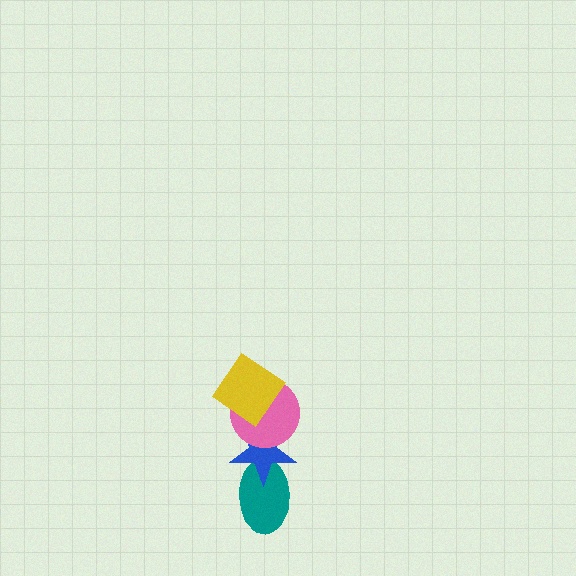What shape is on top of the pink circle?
The yellow diamond is on top of the pink circle.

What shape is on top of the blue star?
The pink circle is on top of the blue star.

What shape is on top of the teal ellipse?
The blue star is on top of the teal ellipse.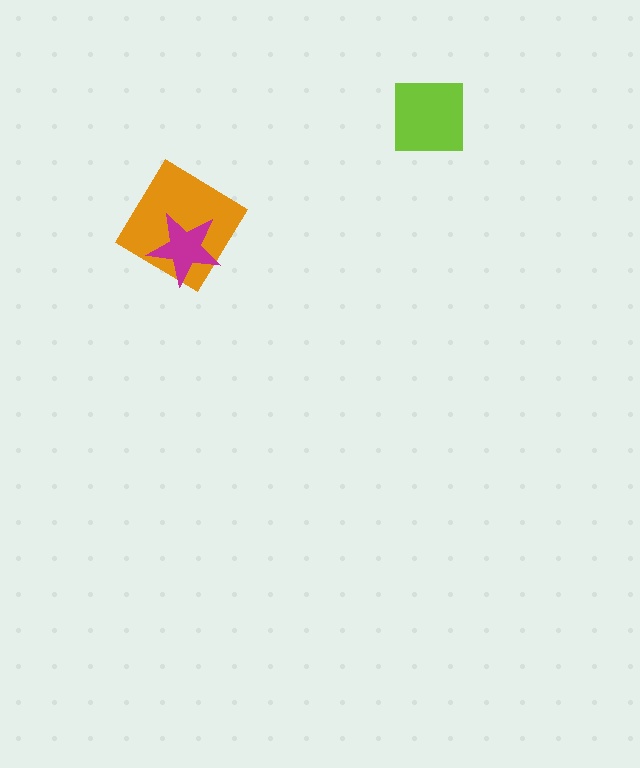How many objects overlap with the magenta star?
1 object overlaps with the magenta star.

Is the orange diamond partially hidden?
Yes, it is partially covered by another shape.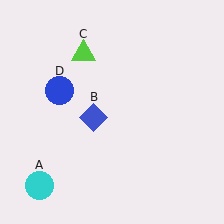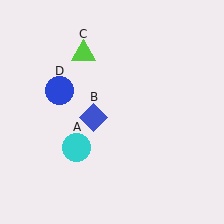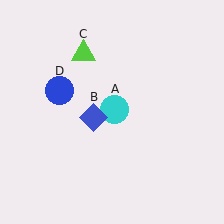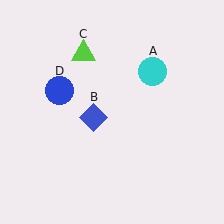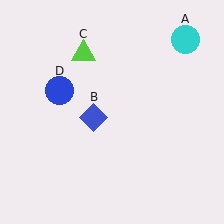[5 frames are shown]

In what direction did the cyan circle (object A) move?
The cyan circle (object A) moved up and to the right.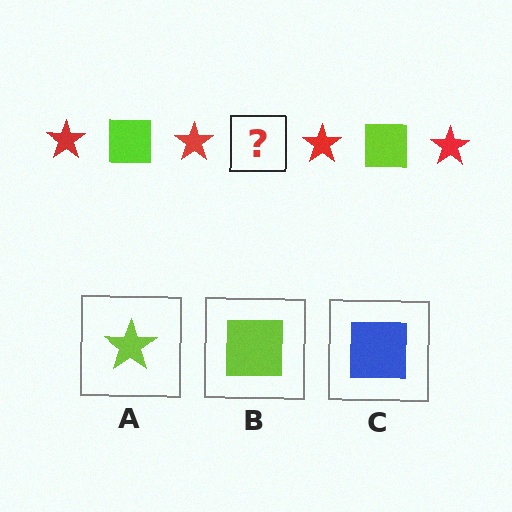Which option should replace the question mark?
Option B.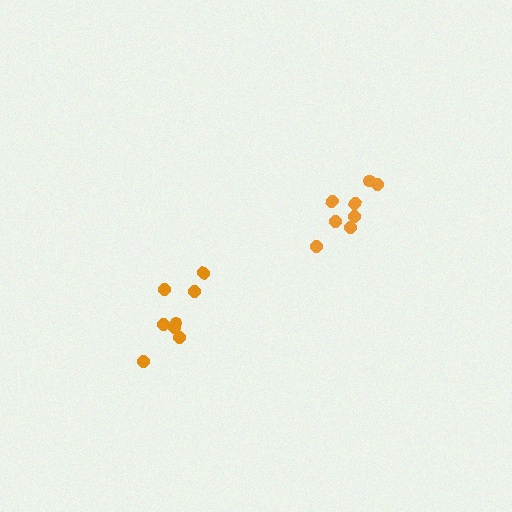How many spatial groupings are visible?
There are 2 spatial groupings.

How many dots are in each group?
Group 1: 8 dots, Group 2: 8 dots (16 total).